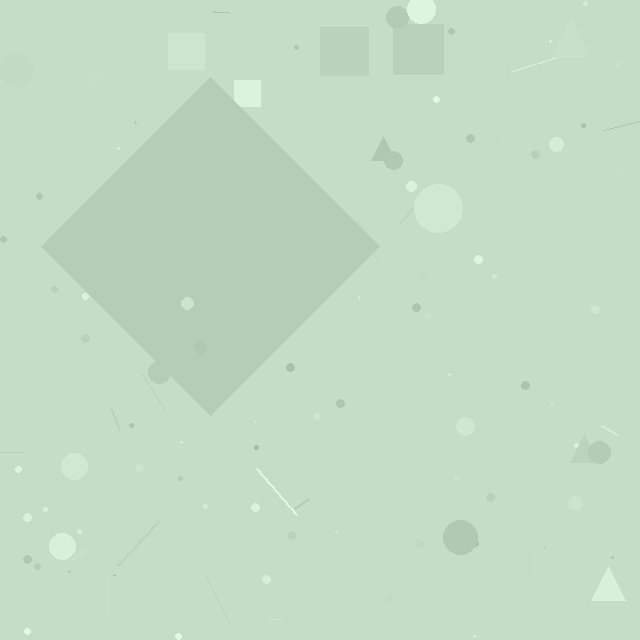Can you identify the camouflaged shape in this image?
The camouflaged shape is a diamond.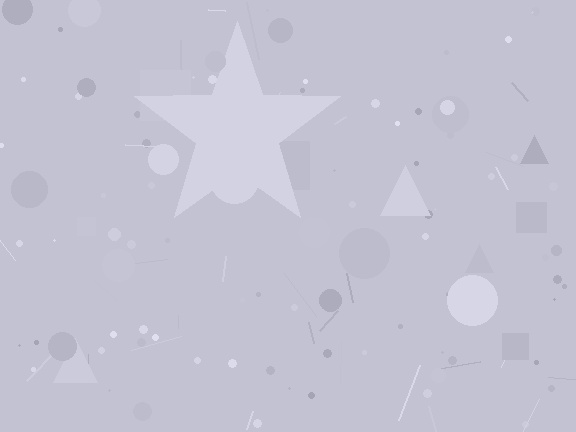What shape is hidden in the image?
A star is hidden in the image.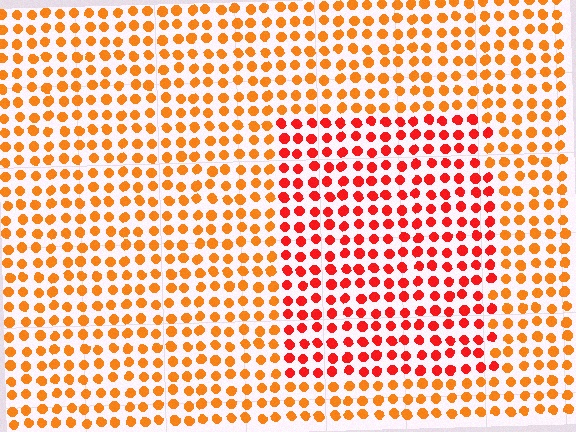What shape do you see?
I see a rectangle.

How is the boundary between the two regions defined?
The boundary is defined purely by a slight shift in hue (about 30 degrees). Spacing, size, and orientation are identical on both sides.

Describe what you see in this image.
The image is filled with small orange elements in a uniform arrangement. A rectangle-shaped region is visible where the elements are tinted to a slightly different hue, forming a subtle color boundary.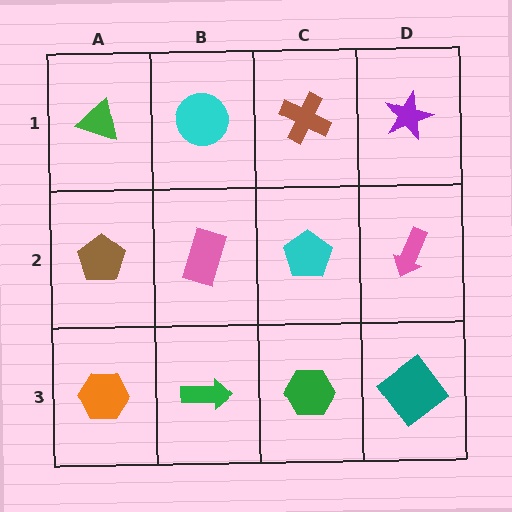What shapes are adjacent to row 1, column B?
A pink rectangle (row 2, column B), a green triangle (row 1, column A), a brown cross (row 1, column C).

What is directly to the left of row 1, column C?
A cyan circle.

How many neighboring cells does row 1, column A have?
2.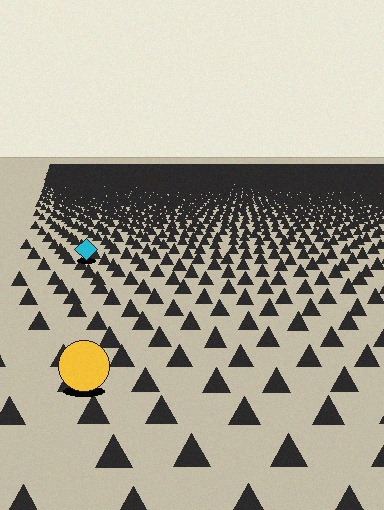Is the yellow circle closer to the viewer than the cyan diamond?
Yes. The yellow circle is closer — you can tell from the texture gradient: the ground texture is coarser near it.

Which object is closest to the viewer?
The yellow circle is closest. The texture marks near it are larger and more spread out.